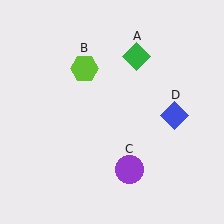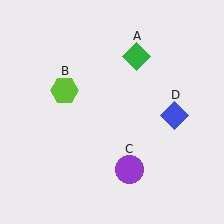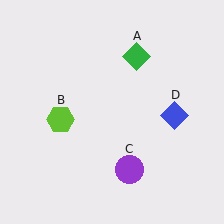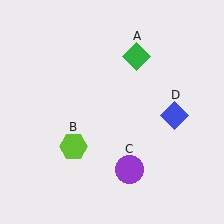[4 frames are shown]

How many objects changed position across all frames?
1 object changed position: lime hexagon (object B).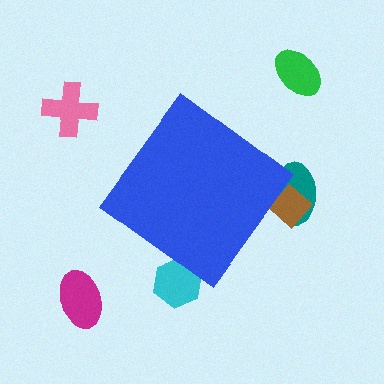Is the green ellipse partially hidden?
No, the green ellipse is fully visible.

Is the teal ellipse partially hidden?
Yes, the teal ellipse is partially hidden behind the blue diamond.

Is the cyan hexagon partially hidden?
Yes, the cyan hexagon is partially hidden behind the blue diamond.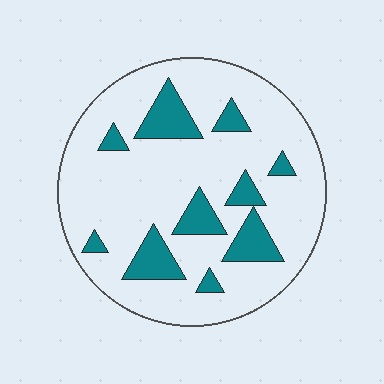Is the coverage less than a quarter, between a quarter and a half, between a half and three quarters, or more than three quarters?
Less than a quarter.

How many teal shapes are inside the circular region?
10.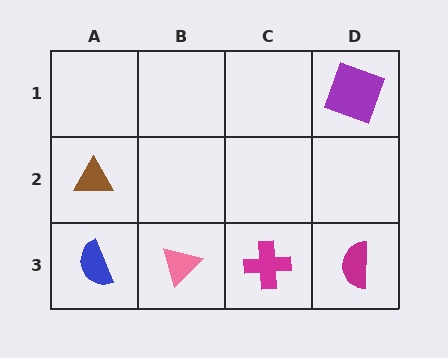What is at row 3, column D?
A magenta semicircle.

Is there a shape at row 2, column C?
No, that cell is empty.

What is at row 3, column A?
A blue semicircle.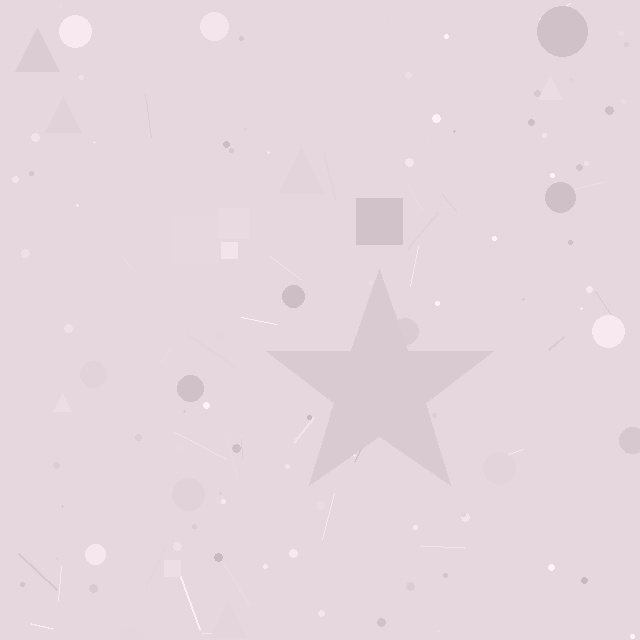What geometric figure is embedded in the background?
A star is embedded in the background.